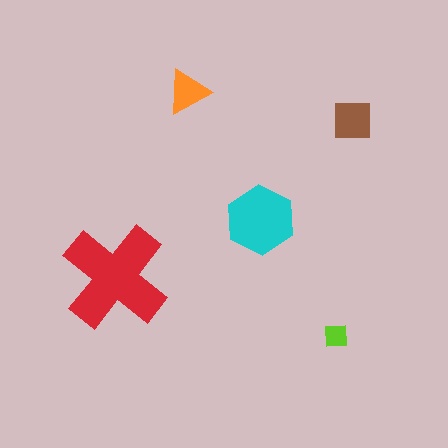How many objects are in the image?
There are 5 objects in the image.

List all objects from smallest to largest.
The lime square, the orange triangle, the brown square, the cyan hexagon, the red cross.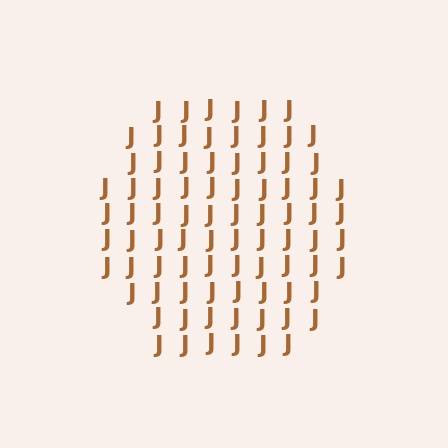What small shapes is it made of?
It is made of small letter J's.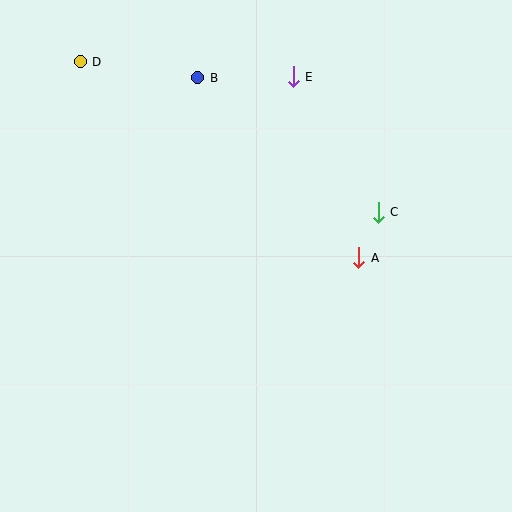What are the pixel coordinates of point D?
Point D is at (80, 62).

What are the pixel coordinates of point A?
Point A is at (359, 258).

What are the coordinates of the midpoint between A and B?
The midpoint between A and B is at (278, 168).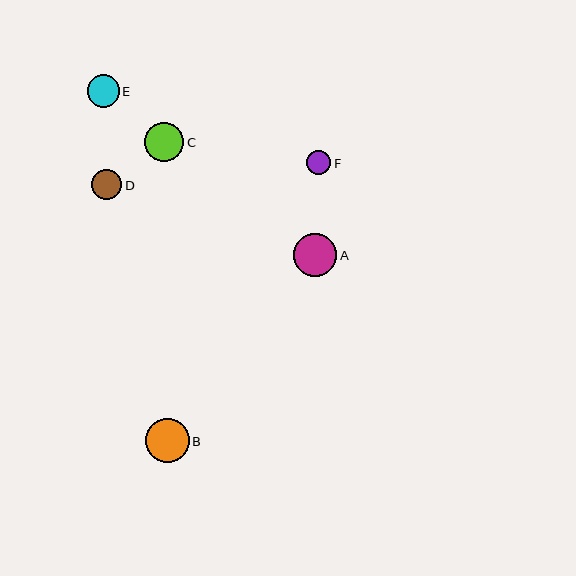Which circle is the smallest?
Circle F is the smallest with a size of approximately 25 pixels.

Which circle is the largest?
Circle B is the largest with a size of approximately 44 pixels.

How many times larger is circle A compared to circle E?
Circle A is approximately 1.4 times the size of circle E.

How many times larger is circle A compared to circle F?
Circle A is approximately 1.8 times the size of circle F.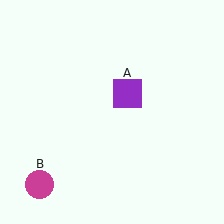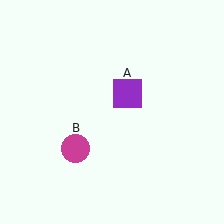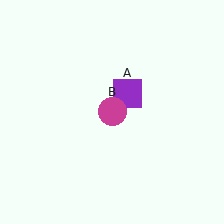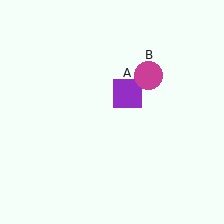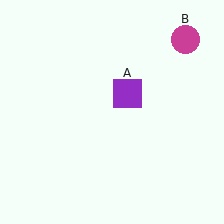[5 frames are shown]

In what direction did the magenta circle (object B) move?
The magenta circle (object B) moved up and to the right.